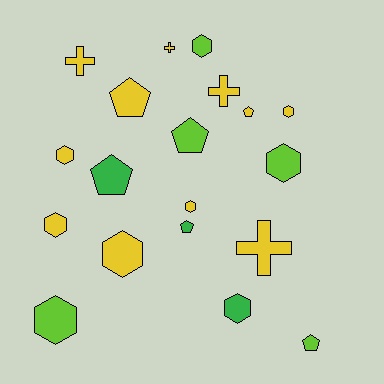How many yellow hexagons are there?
There are 5 yellow hexagons.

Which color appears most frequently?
Yellow, with 11 objects.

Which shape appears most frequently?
Hexagon, with 9 objects.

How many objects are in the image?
There are 19 objects.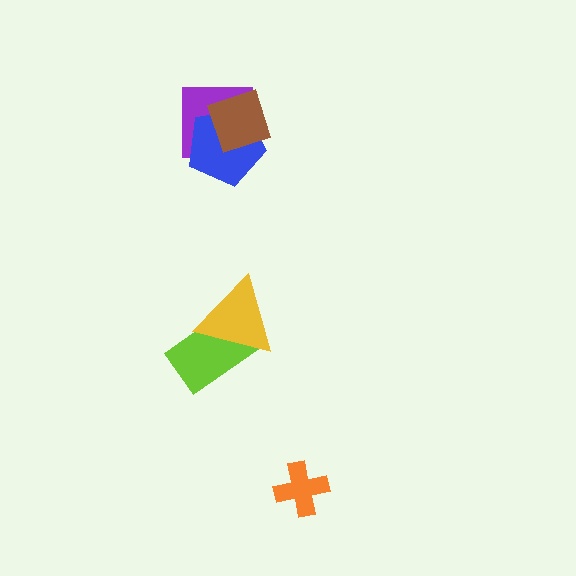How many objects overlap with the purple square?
2 objects overlap with the purple square.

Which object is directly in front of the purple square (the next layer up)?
The blue pentagon is directly in front of the purple square.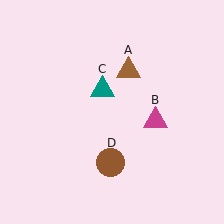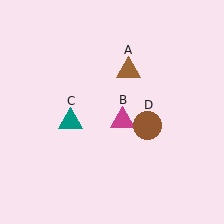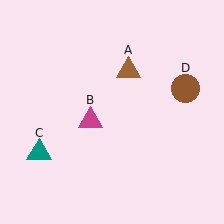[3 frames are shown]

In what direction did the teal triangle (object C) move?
The teal triangle (object C) moved down and to the left.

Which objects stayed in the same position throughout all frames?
Brown triangle (object A) remained stationary.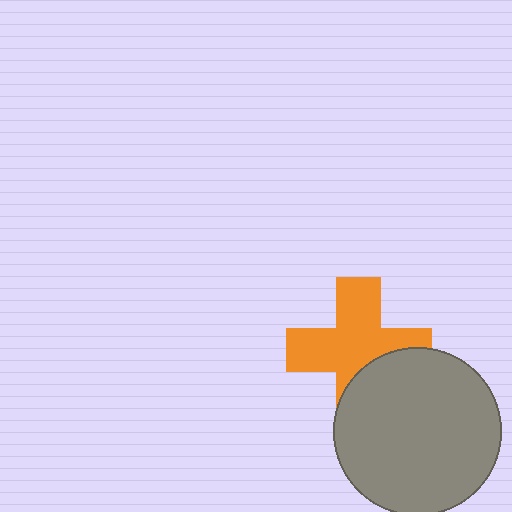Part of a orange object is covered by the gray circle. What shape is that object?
It is a cross.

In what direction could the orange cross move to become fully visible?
The orange cross could move up. That would shift it out from behind the gray circle entirely.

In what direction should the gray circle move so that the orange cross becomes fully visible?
The gray circle should move down. That is the shortest direction to clear the overlap and leave the orange cross fully visible.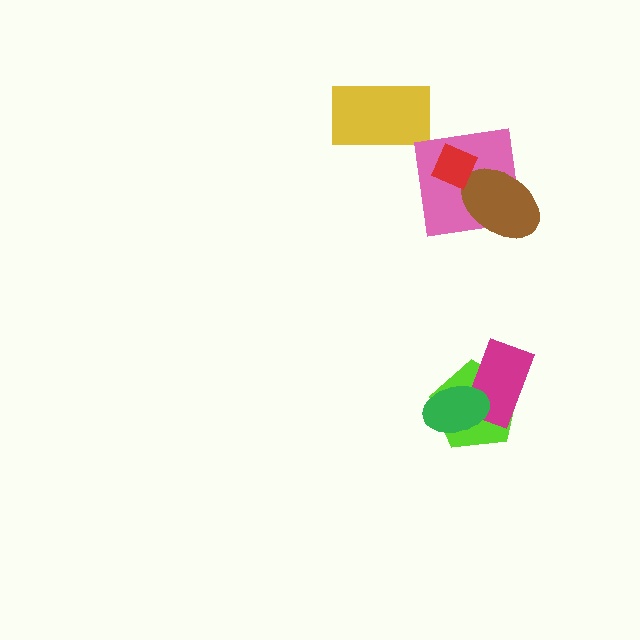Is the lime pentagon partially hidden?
Yes, it is partially covered by another shape.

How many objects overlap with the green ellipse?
2 objects overlap with the green ellipse.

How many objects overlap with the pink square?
2 objects overlap with the pink square.